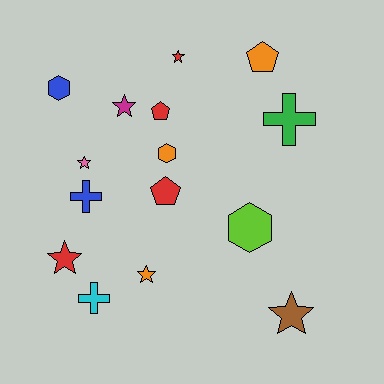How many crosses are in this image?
There are 3 crosses.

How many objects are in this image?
There are 15 objects.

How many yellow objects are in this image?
There are no yellow objects.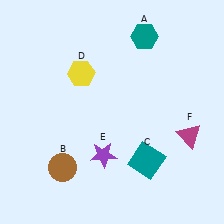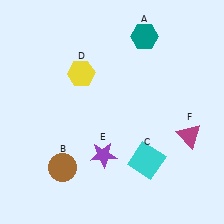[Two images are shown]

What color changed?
The square (C) changed from teal in Image 1 to cyan in Image 2.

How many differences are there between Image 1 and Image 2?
There is 1 difference between the two images.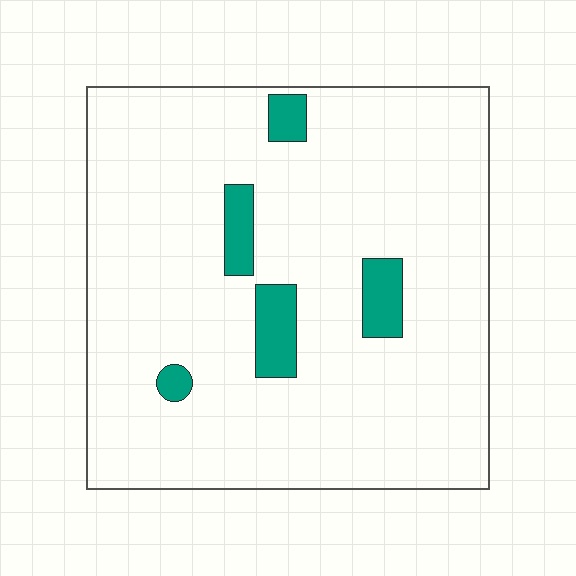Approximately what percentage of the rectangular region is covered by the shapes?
Approximately 10%.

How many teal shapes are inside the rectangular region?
5.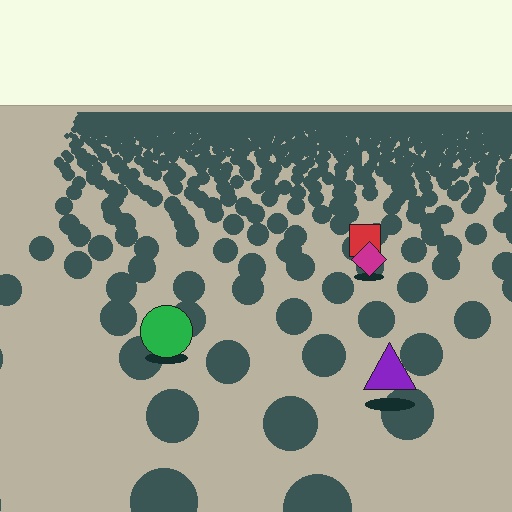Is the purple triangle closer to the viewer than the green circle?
Yes. The purple triangle is closer — you can tell from the texture gradient: the ground texture is coarser near it.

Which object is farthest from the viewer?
The red square is farthest from the viewer. It appears smaller and the ground texture around it is denser.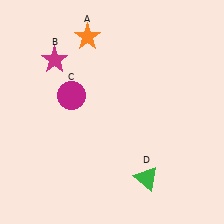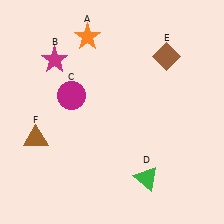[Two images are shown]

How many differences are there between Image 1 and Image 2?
There are 2 differences between the two images.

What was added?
A brown diamond (E), a brown triangle (F) were added in Image 2.